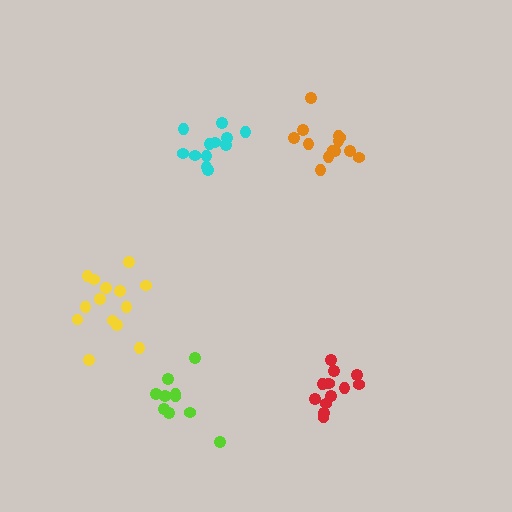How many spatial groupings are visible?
There are 5 spatial groupings.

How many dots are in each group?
Group 1: 13 dots, Group 2: 14 dots, Group 3: 13 dots, Group 4: 13 dots, Group 5: 11 dots (64 total).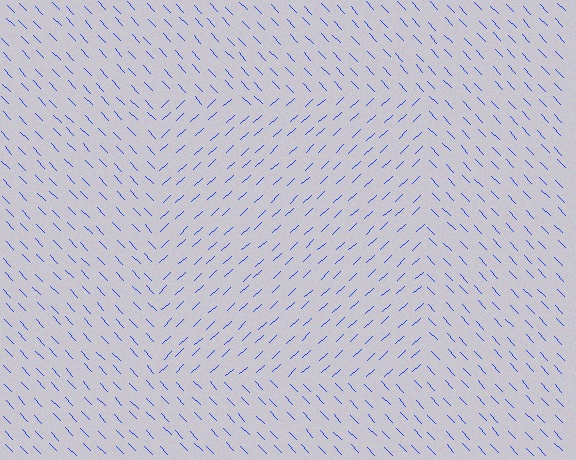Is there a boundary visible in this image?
Yes, there is a texture boundary formed by a change in line orientation.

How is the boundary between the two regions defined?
The boundary is defined purely by a change in line orientation (approximately 89 degrees difference). All lines are the same color and thickness.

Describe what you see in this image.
The image is filled with small blue line segments. A rectangle region in the image has lines oriented differently from the surrounding lines, creating a visible texture boundary.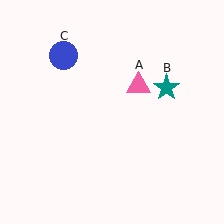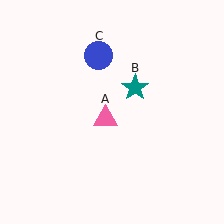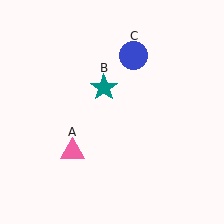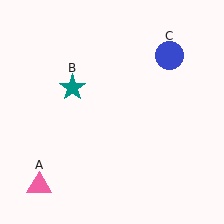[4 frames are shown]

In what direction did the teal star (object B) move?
The teal star (object B) moved left.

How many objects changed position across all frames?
3 objects changed position: pink triangle (object A), teal star (object B), blue circle (object C).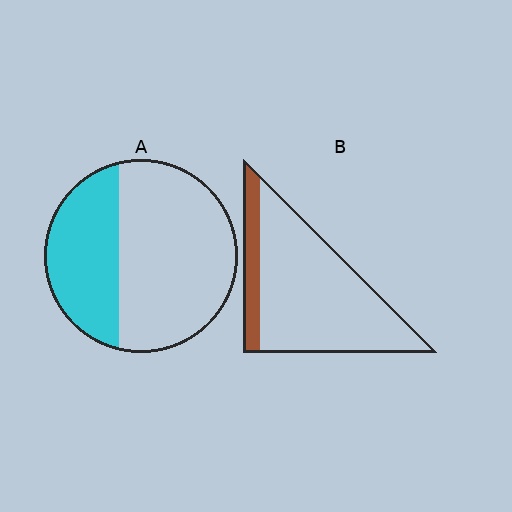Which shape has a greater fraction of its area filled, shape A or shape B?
Shape A.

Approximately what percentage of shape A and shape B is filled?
A is approximately 35% and B is approximately 15%.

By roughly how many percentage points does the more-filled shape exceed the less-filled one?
By roughly 20 percentage points (A over B).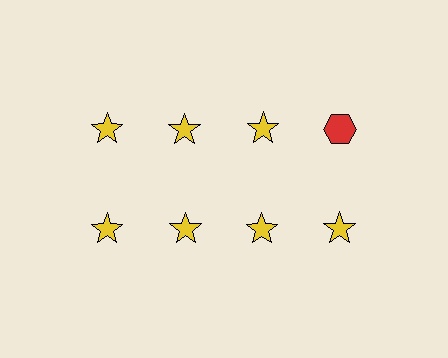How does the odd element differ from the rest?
It differs in both color (red instead of yellow) and shape (hexagon instead of star).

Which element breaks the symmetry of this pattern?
The red hexagon in the top row, second from right column breaks the symmetry. All other shapes are yellow stars.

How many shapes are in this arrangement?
There are 8 shapes arranged in a grid pattern.